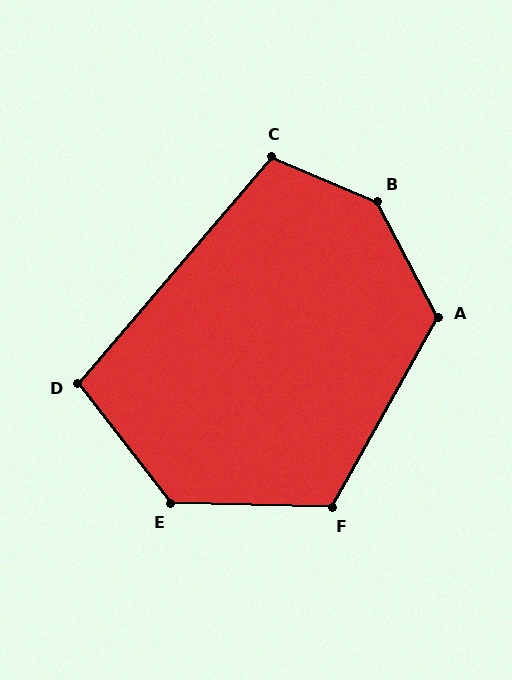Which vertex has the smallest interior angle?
D, at approximately 101 degrees.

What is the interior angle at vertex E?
Approximately 130 degrees (obtuse).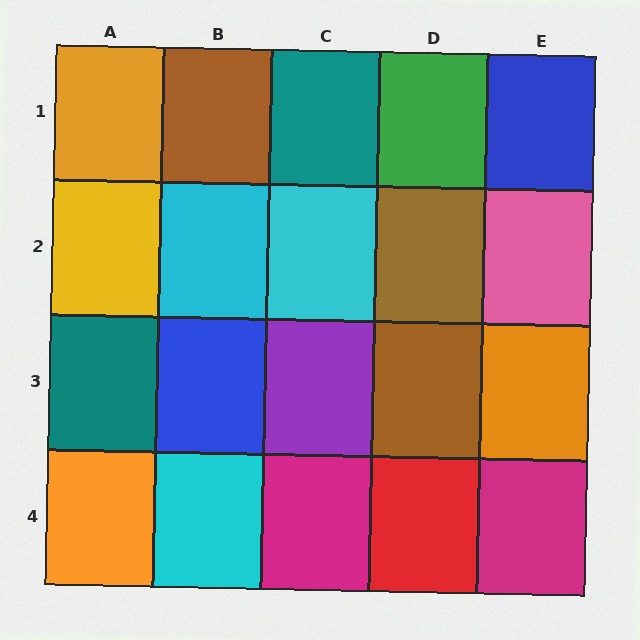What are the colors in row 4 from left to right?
Orange, cyan, magenta, red, magenta.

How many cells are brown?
3 cells are brown.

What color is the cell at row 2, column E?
Pink.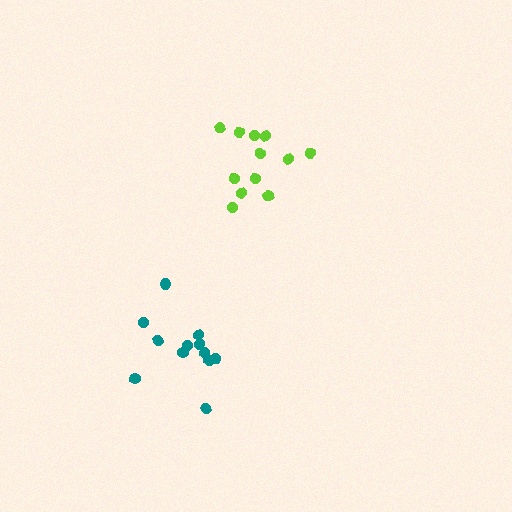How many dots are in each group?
Group 1: 12 dots, Group 2: 12 dots (24 total).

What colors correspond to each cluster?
The clusters are colored: lime, teal.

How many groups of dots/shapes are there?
There are 2 groups.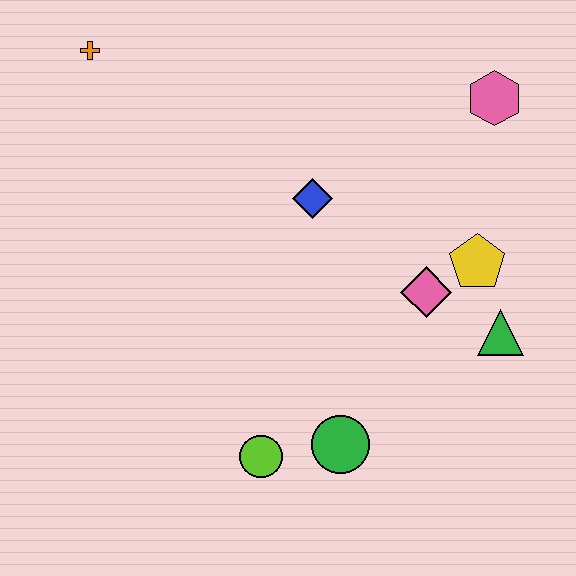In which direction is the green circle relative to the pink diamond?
The green circle is below the pink diamond.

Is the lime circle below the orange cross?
Yes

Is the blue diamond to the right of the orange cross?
Yes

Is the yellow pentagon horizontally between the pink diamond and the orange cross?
No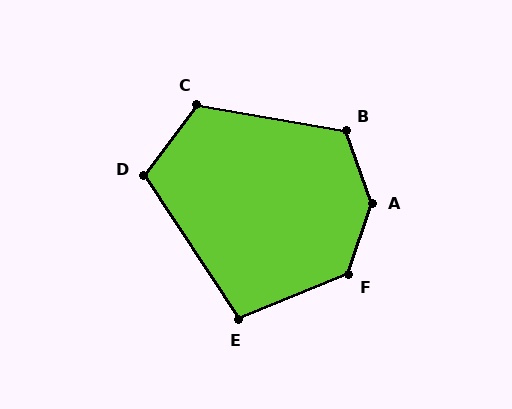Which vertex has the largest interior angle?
A, at approximately 142 degrees.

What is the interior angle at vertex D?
Approximately 110 degrees (obtuse).